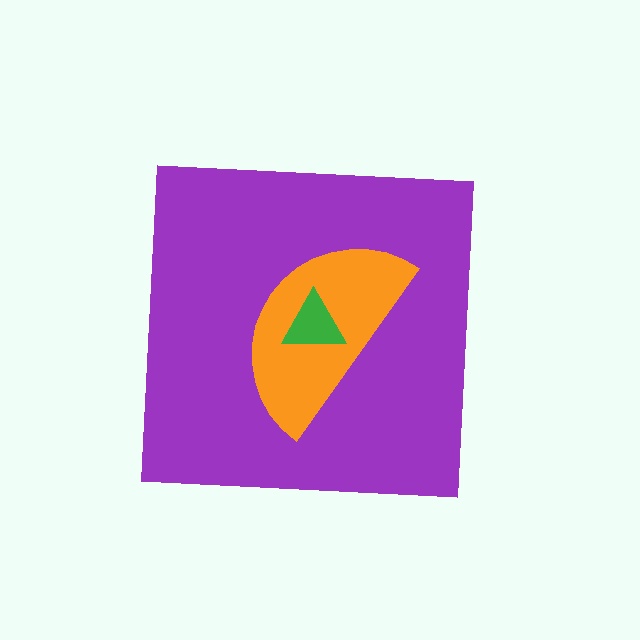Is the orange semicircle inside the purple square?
Yes.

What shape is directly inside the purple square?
The orange semicircle.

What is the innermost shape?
The green triangle.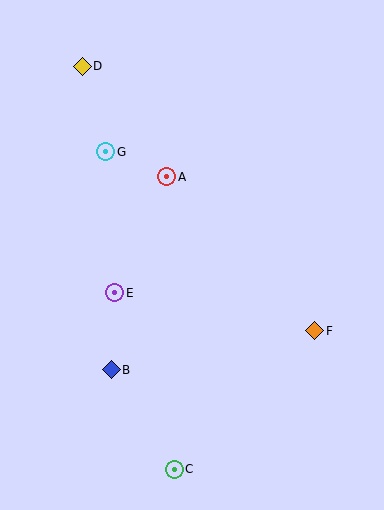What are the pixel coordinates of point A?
Point A is at (167, 177).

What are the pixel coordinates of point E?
Point E is at (115, 293).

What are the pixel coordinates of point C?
Point C is at (174, 469).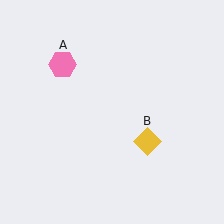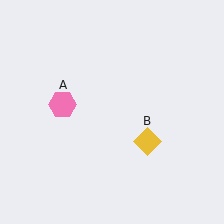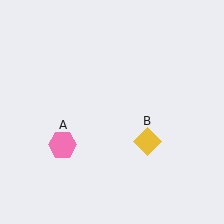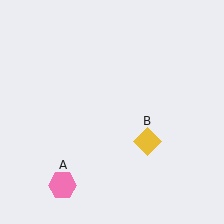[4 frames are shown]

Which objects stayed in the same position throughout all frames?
Yellow diamond (object B) remained stationary.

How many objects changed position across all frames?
1 object changed position: pink hexagon (object A).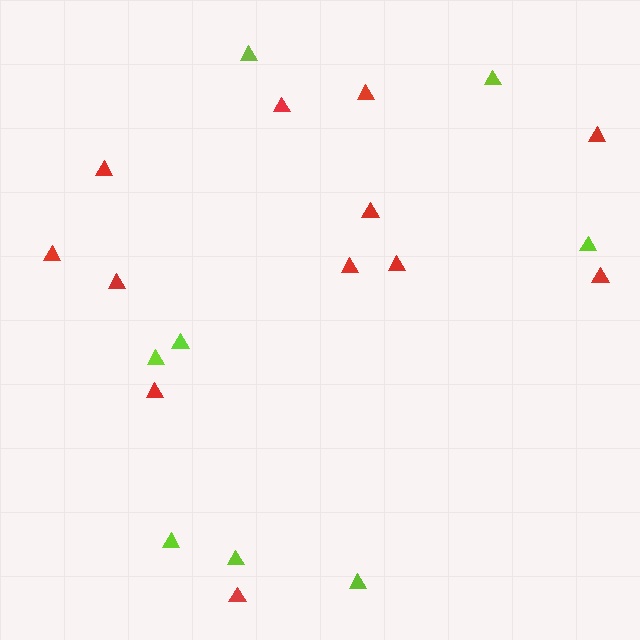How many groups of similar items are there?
There are 2 groups: one group of red triangles (12) and one group of lime triangles (8).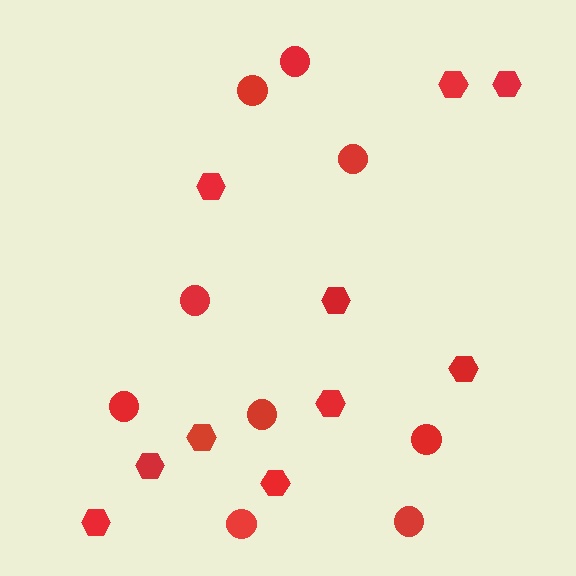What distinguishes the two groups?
There are 2 groups: one group of hexagons (10) and one group of circles (9).